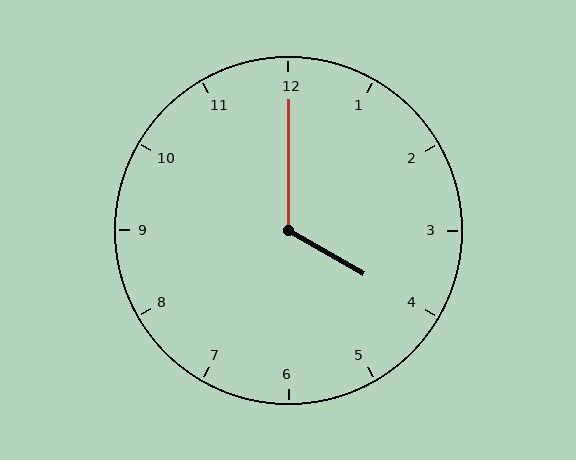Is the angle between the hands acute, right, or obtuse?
It is obtuse.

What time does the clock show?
4:00.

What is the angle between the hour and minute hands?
Approximately 120 degrees.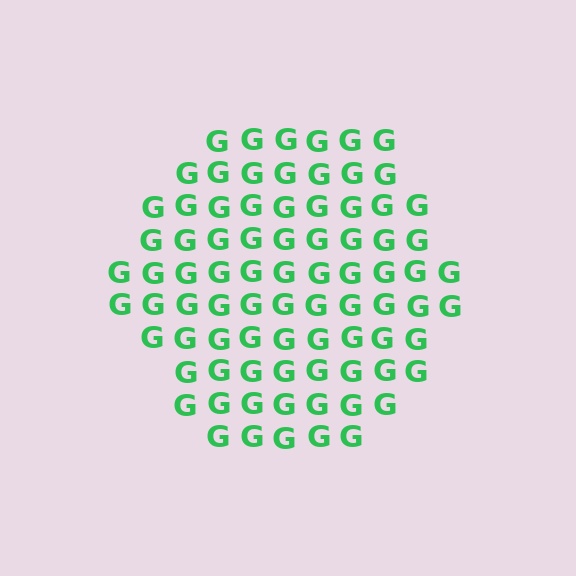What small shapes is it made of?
It is made of small letter G's.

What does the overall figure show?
The overall figure shows a hexagon.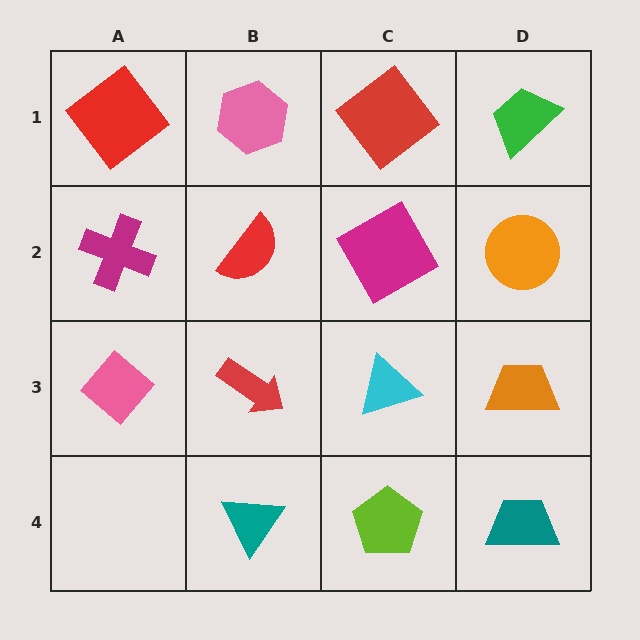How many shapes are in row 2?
4 shapes.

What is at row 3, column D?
An orange trapezoid.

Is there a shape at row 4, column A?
No, that cell is empty.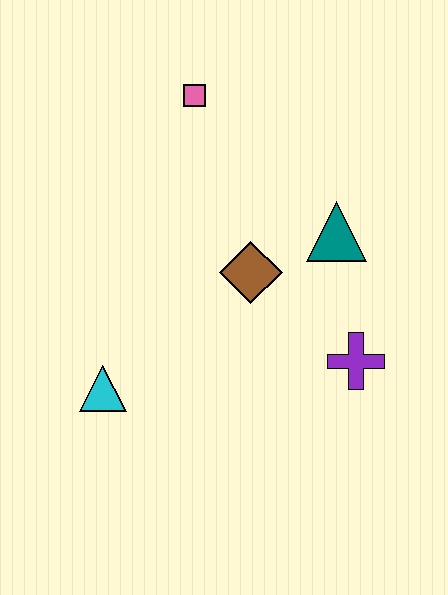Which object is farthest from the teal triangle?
The cyan triangle is farthest from the teal triangle.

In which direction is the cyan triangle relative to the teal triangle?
The cyan triangle is to the left of the teal triangle.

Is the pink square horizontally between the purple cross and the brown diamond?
No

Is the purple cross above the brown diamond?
No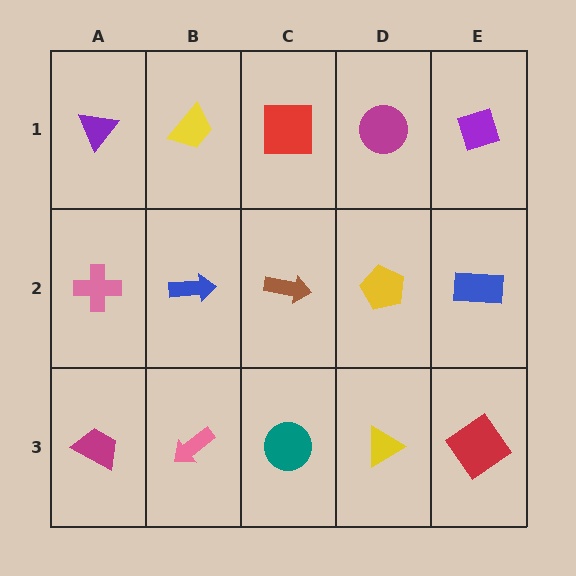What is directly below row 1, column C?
A brown arrow.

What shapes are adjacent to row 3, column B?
A blue arrow (row 2, column B), a magenta trapezoid (row 3, column A), a teal circle (row 3, column C).